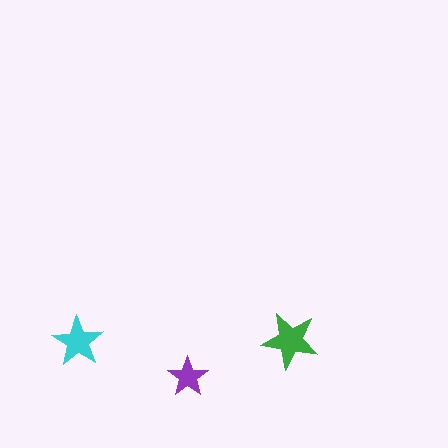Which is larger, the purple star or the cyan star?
The cyan one.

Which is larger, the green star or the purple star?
The green one.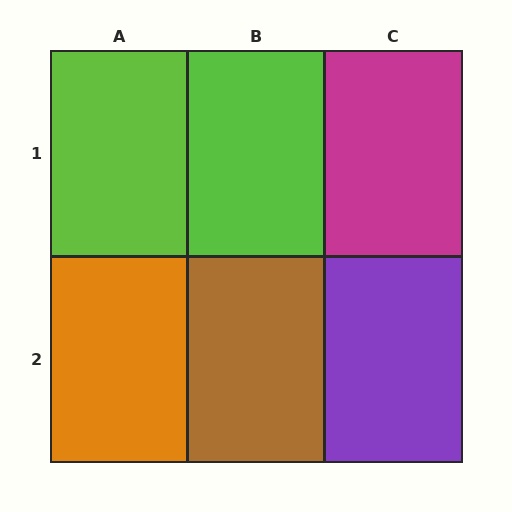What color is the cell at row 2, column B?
Brown.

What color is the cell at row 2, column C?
Purple.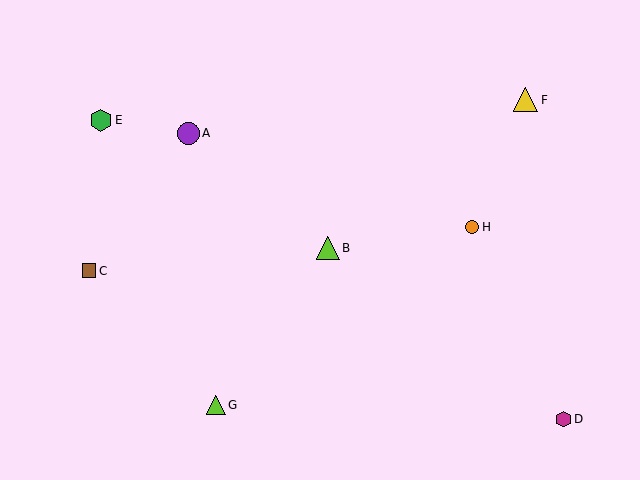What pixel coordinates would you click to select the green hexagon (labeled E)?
Click at (101, 120) to select the green hexagon E.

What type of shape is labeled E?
Shape E is a green hexagon.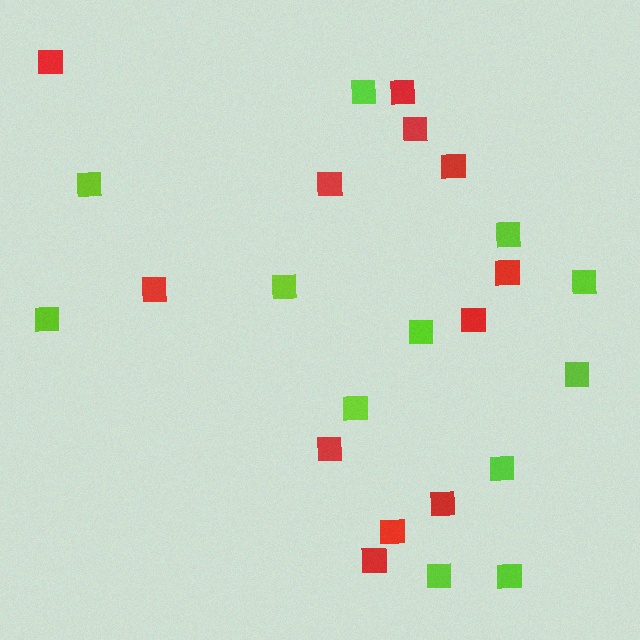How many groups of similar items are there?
There are 2 groups: one group of red squares (12) and one group of lime squares (12).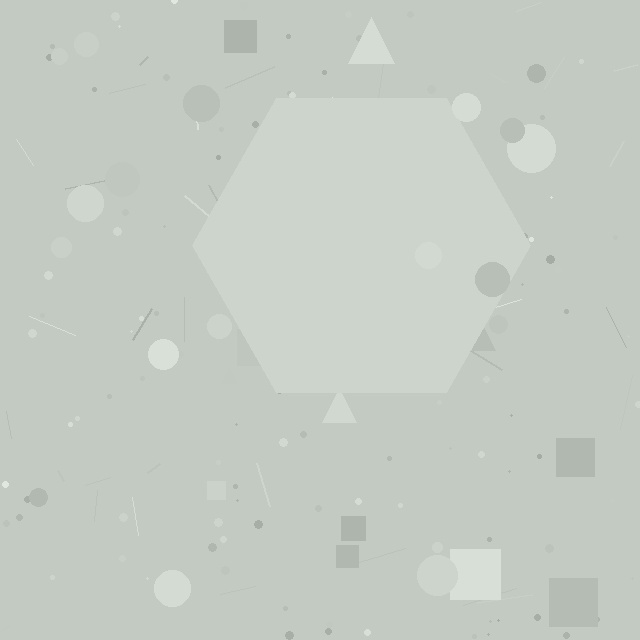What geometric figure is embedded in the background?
A hexagon is embedded in the background.